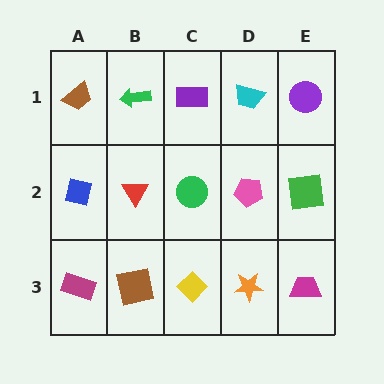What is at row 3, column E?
A magenta trapezoid.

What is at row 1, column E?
A purple circle.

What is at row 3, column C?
A yellow diamond.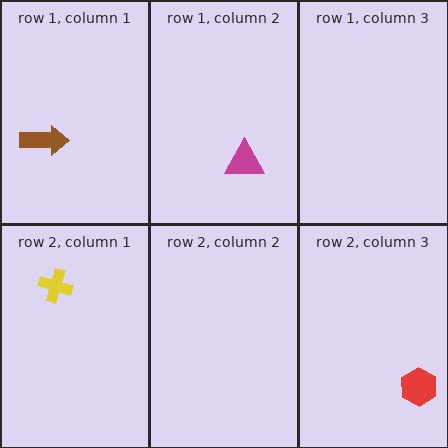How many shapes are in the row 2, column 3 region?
1.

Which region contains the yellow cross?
The row 2, column 1 region.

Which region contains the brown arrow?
The row 1, column 1 region.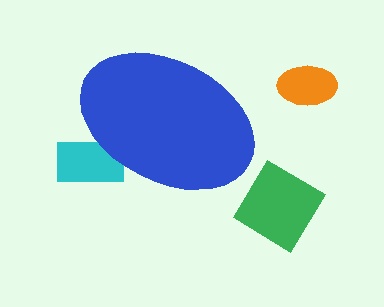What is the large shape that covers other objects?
A blue ellipse.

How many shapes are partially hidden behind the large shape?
1 shape is partially hidden.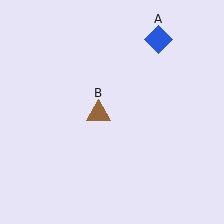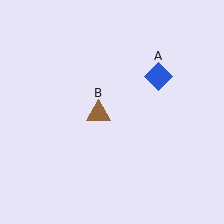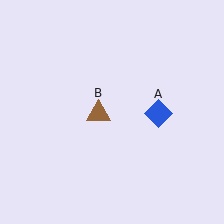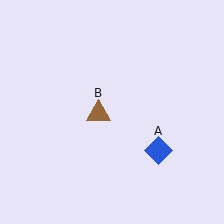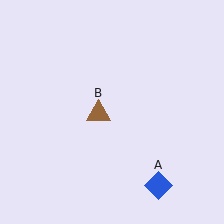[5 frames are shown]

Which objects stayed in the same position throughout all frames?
Brown triangle (object B) remained stationary.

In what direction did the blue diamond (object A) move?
The blue diamond (object A) moved down.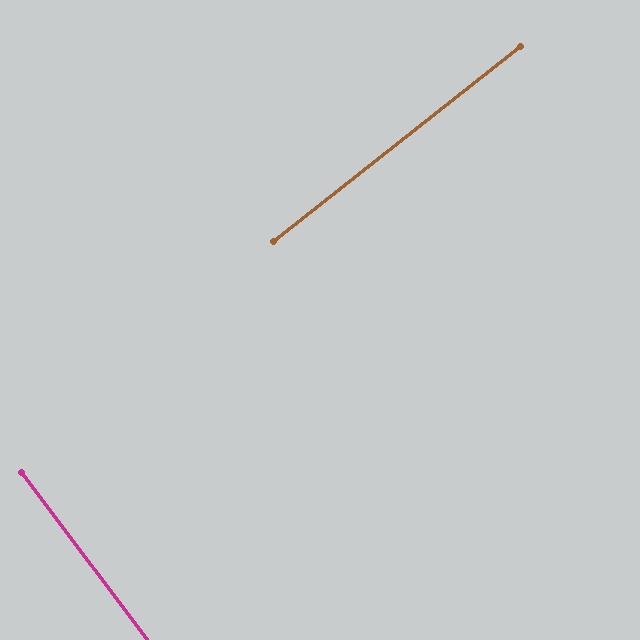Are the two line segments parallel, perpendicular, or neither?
Perpendicular — they meet at approximately 89°.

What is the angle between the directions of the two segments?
Approximately 89 degrees.